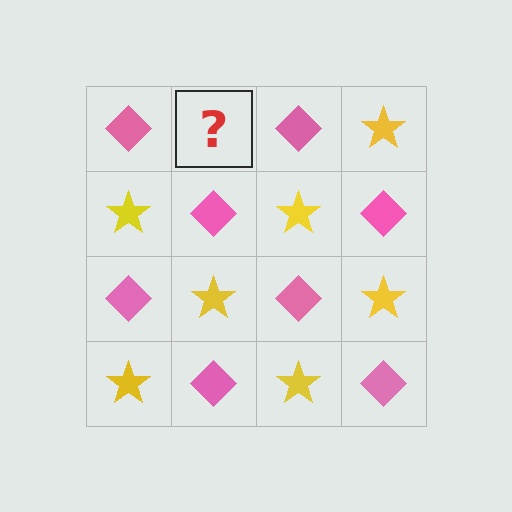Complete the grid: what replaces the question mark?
The question mark should be replaced with a yellow star.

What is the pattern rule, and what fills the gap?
The rule is that it alternates pink diamond and yellow star in a checkerboard pattern. The gap should be filled with a yellow star.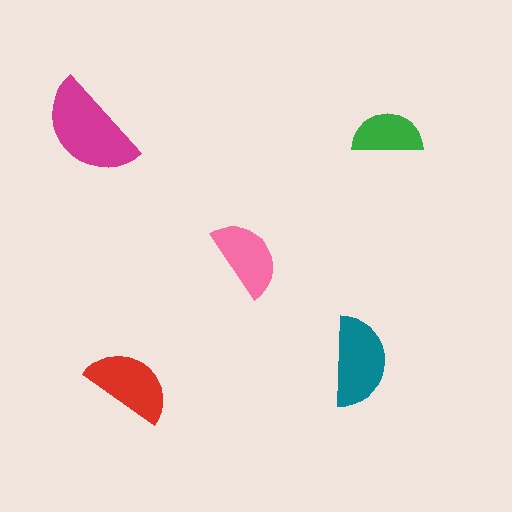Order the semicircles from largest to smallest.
the magenta one, the teal one, the red one, the pink one, the green one.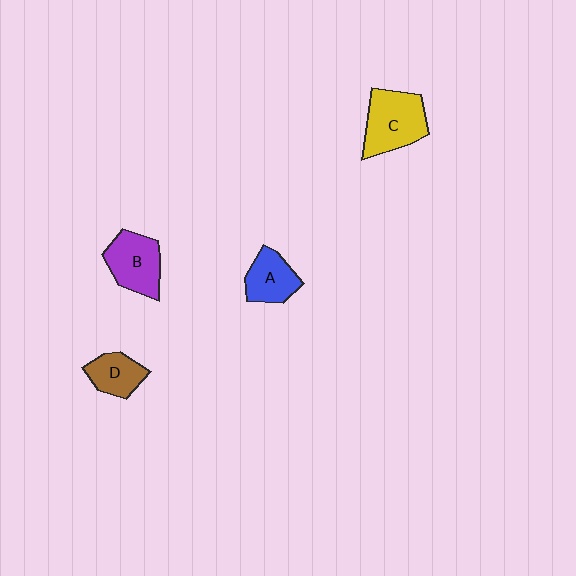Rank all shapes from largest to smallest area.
From largest to smallest: C (yellow), B (purple), A (blue), D (brown).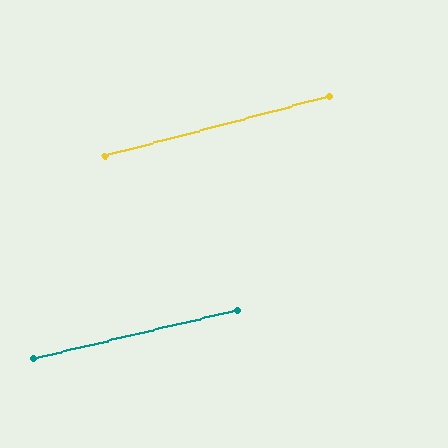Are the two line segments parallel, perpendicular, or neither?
Parallel — their directions differ by only 1.7°.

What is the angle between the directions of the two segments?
Approximately 2 degrees.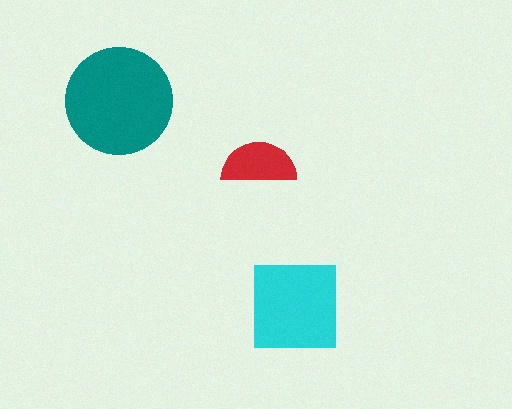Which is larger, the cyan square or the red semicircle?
The cyan square.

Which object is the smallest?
The red semicircle.